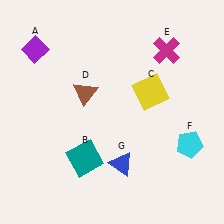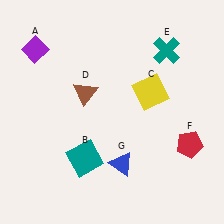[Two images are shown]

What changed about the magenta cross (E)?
In Image 1, E is magenta. In Image 2, it changed to teal.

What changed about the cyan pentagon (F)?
In Image 1, F is cyan. In Image 2, it changed to red.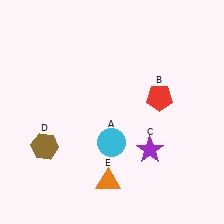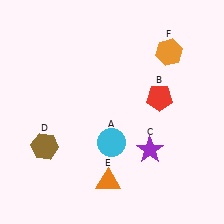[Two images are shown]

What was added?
An orange hexagon (F) was added in Image 2.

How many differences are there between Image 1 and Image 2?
There is 1 difference between the two images.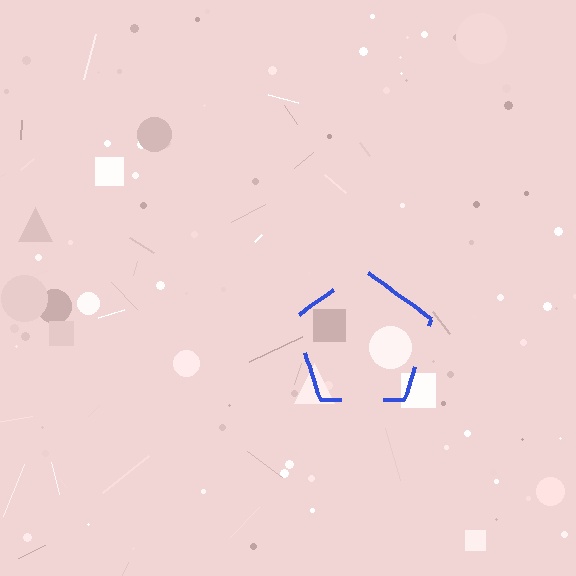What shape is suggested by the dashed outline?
The dashed outline suggests a pentagon.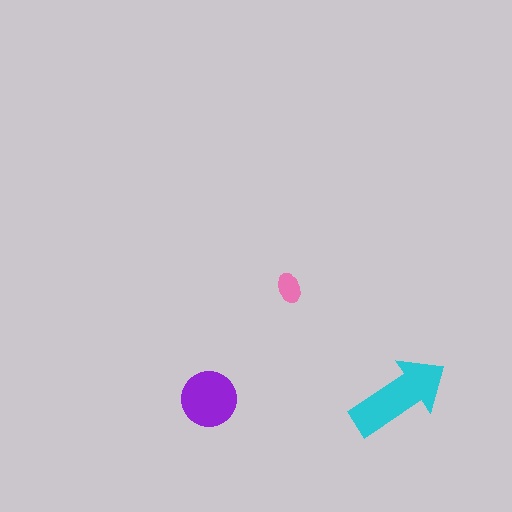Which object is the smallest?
The pink ellipse.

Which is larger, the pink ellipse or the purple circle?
The purple circle.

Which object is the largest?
The cyan arrow.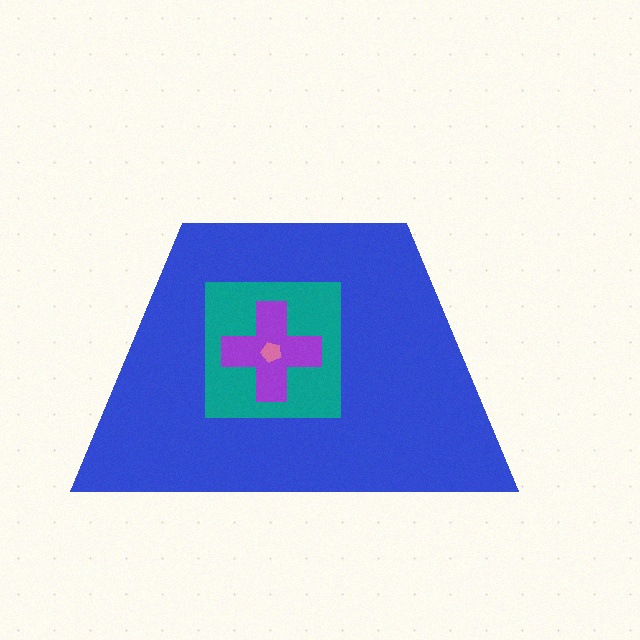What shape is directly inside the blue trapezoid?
The teal square.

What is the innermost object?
The pink pentagon.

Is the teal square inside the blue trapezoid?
Yes.